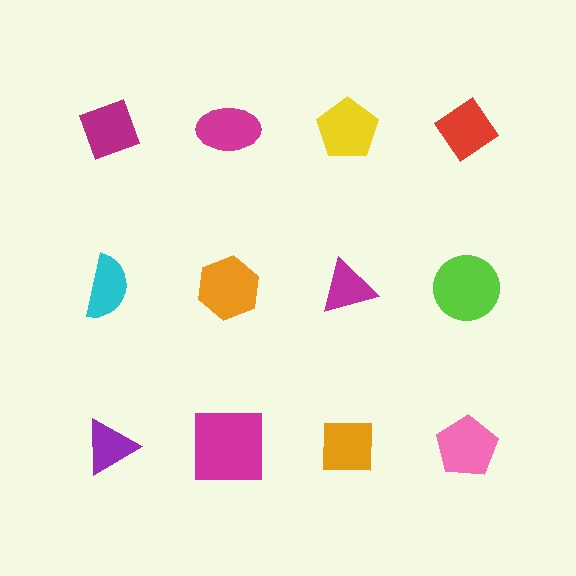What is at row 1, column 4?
A red diamond.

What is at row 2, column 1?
A cyan semicircle.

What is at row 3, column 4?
A pink pentagon.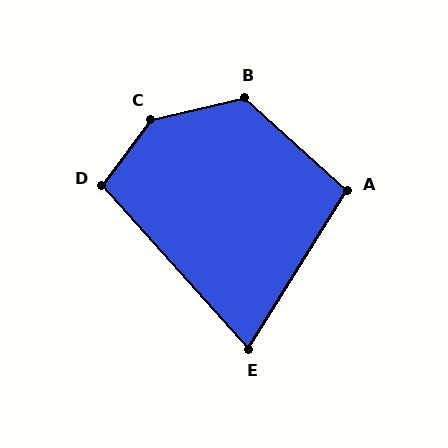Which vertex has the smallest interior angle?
E, at approximately 74 degrees.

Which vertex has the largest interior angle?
C, at approximately 139 degrees.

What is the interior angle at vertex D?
Approximately 102 degrees (obtuse).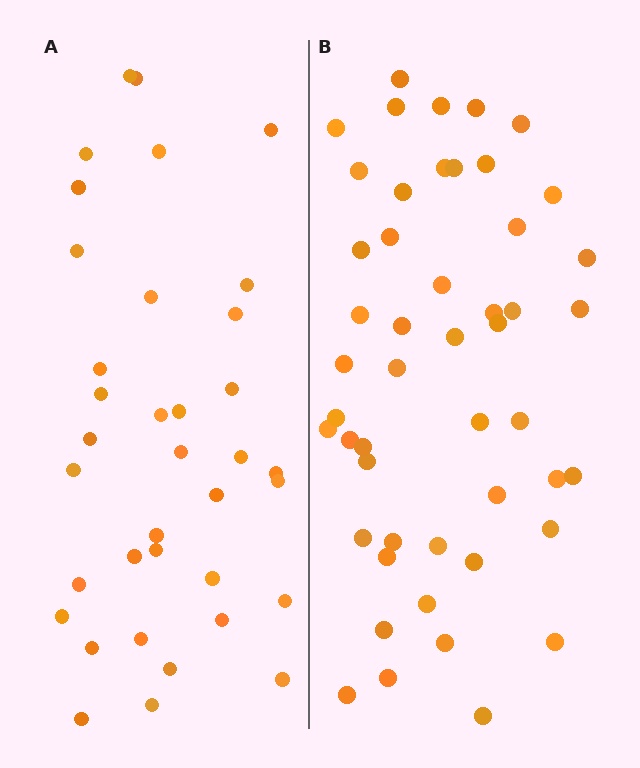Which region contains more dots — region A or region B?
Region B (the right region) has more dots.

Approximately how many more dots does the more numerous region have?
Region B has approximately 15 more dots than region A.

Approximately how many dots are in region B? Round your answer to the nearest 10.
About 50 dots. (The exact count is 49, which rounds to 50.)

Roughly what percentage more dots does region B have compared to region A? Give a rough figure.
About 35% more.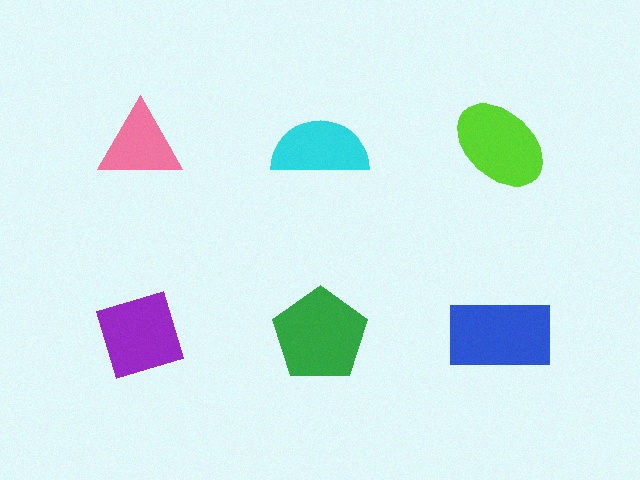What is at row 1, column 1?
A pink triangle.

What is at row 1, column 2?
A cyan semicircle.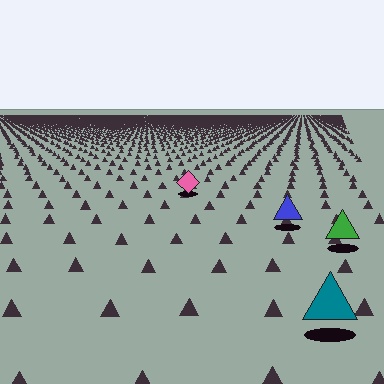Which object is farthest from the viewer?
The pink diamond is farthest from the viewer. It appears smaller and the ground texture around it is denser.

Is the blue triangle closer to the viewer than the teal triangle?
No. The teal triangle is closer — you can tell from the texture gradient: the ground texture is coarser near it.